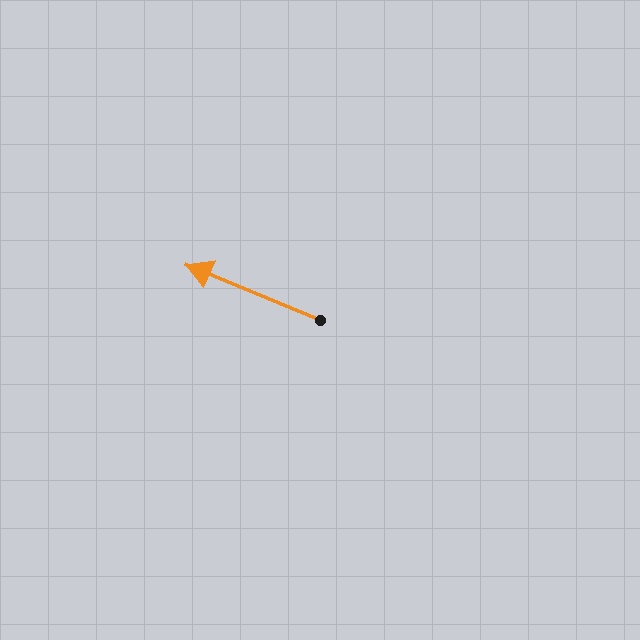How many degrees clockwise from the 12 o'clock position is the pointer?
Approximately 293 degrees.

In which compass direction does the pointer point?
Northwest.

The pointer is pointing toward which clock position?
Roughly 10 o'clock.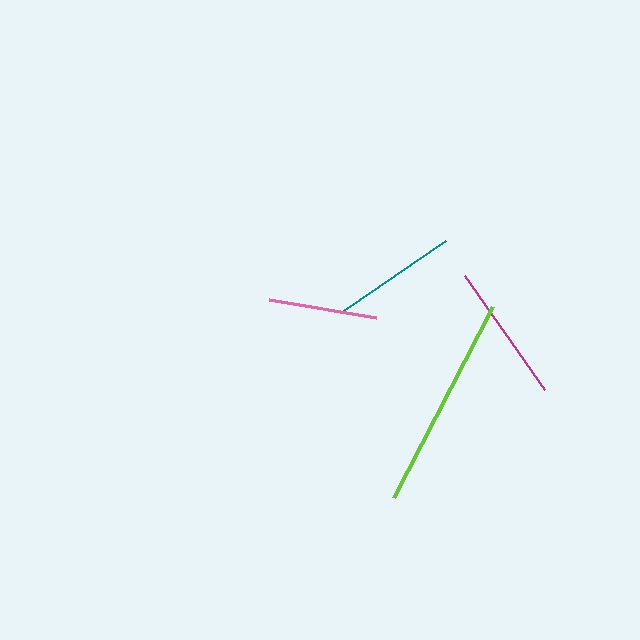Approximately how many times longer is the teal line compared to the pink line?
The teal line is approximately 1.1 times the length of the pink line.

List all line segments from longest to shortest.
From longest to shortest: lime, magenta, teal, pink.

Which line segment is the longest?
The lime line is the longest at approximately 215 pixels.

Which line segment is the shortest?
The pink line is the shortest at approximately 109 pixels.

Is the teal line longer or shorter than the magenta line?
The magenta line is longer than the teal line.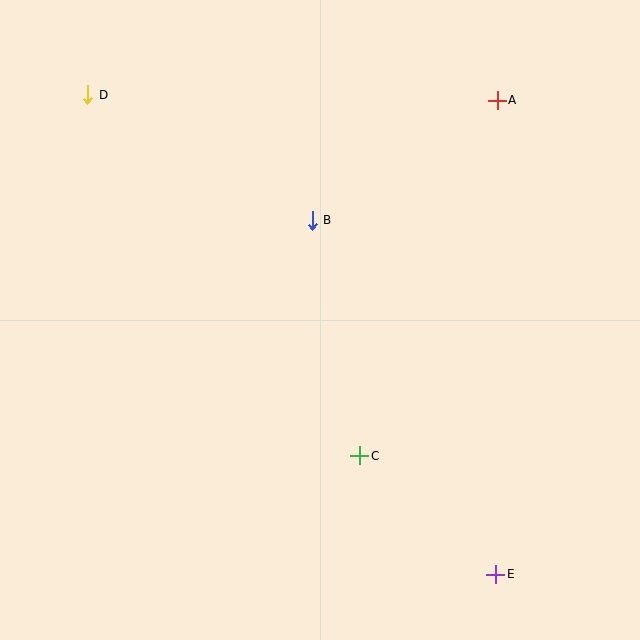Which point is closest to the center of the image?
Point B at (312, 220) is closest to the center.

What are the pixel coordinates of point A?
Point A is at (497, 100).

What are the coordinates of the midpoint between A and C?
The midpoint between A and C is at (429, 278).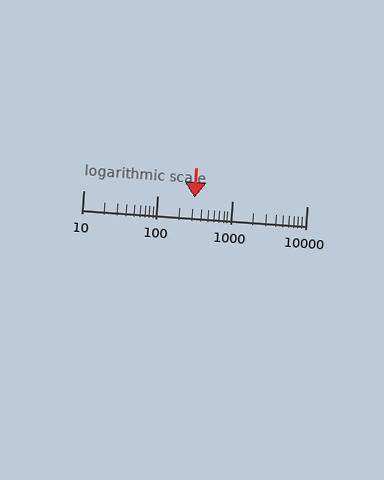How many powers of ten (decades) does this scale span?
The scale spans 3 decades, from 10 to 10000.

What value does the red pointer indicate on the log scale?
The pointer indicates approximately 310.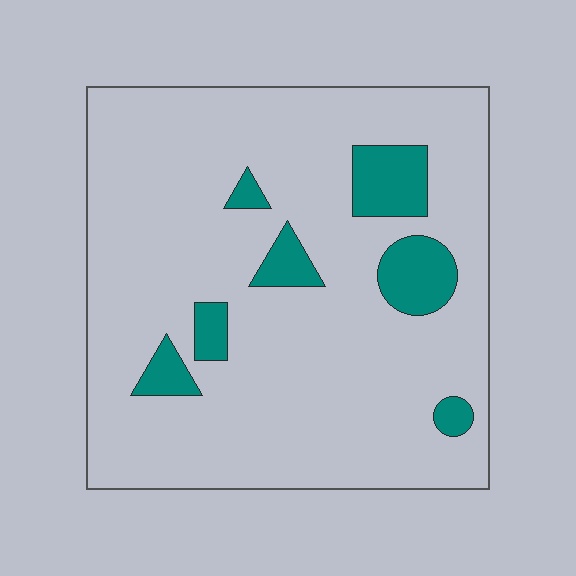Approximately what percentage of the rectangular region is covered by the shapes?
Approximately 10%.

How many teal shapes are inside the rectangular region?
7.